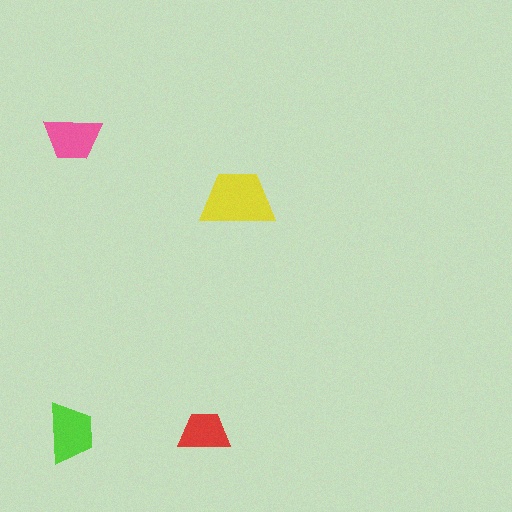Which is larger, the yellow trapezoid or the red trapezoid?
The yellow one.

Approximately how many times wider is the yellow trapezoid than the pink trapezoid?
About 1.5 times wider.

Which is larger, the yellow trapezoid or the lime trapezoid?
The yellow one.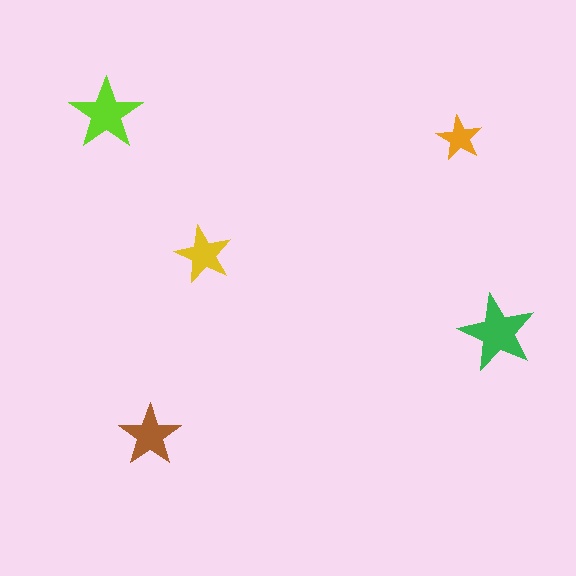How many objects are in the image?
There are 5 objects in the image.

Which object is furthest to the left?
The lime star is leftmost.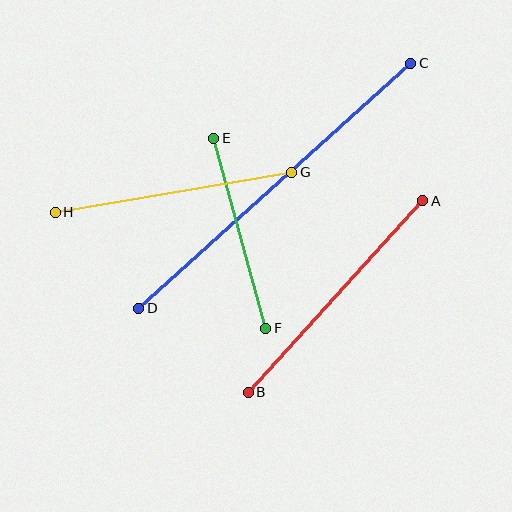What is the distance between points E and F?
The distance is approximately 197 pixels.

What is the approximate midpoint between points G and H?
The midpoint is at approximately (174, 192) pixels.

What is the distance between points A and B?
The distance is approximately 259 pixels.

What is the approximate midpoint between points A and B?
The midpoint is at approximately (336, 297) pixels.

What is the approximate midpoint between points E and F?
The midpoint is at approximately (240, 233) pixels.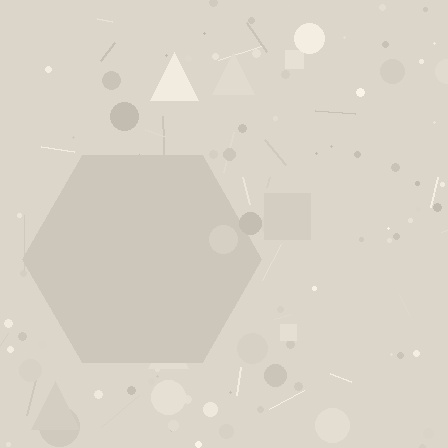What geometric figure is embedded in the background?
A hexagon is embedded in the background.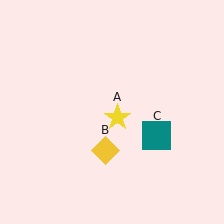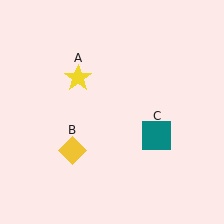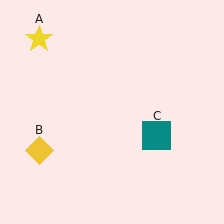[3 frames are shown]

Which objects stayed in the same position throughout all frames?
Teal square (object C) remained stationary.